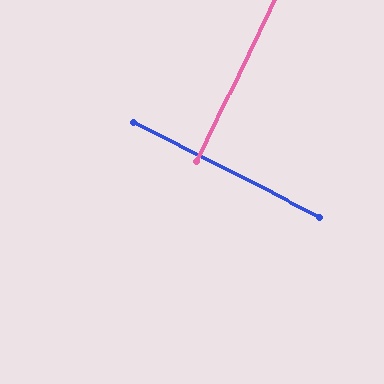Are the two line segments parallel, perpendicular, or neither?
Perpendicular — they meet at approximately 88°.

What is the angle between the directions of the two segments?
Approximately 88 degrees.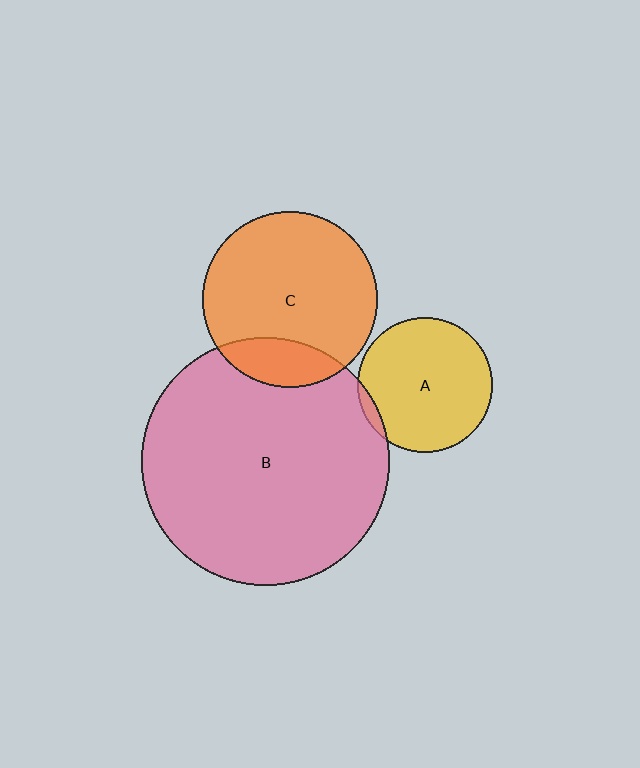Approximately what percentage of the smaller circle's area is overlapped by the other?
Approximately 20%.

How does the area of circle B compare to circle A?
Approximately 3.4 times.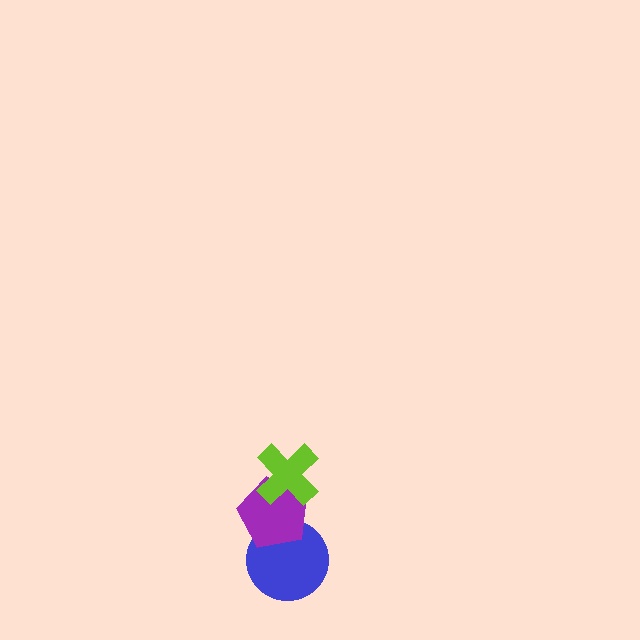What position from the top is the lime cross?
The lime cross is 1st from the top.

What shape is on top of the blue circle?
The purple pentagon is on top of the blue circle.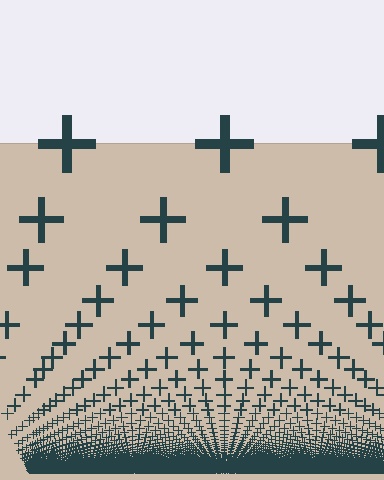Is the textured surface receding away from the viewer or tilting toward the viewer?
The surface appears to tilt toward the viewer. Texture elements get larger and sparser toward the top.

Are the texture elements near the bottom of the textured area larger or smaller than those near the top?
Smaller. The gradient is inverted — elements near the bottom are smaller and denser.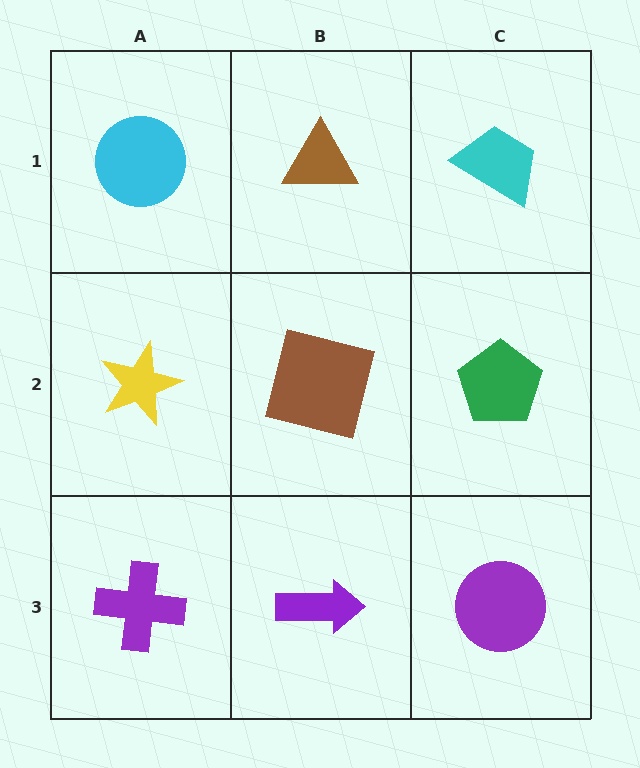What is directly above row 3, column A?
A yellow star.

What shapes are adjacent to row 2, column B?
A brown triangle (row 1, column B), a purple arrow (row 3, column B), a yellow star (row 2, column A), a green pentagon (row 2, column C).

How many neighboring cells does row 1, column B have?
3.